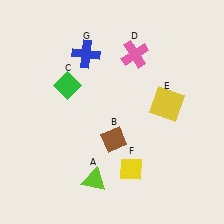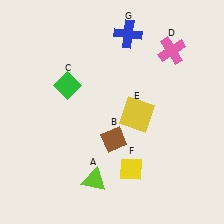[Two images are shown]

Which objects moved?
The objects that moved are: the pink cross (D), the yellow square (E), the blue cross (G).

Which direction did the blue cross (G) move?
The blue cross (G) moved right.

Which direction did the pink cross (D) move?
The pink cross (D) moved right.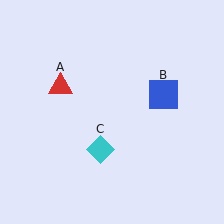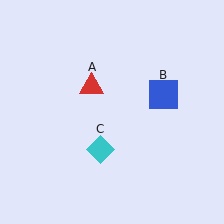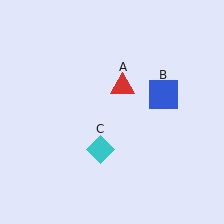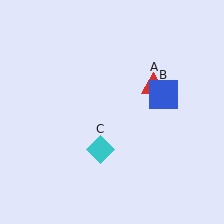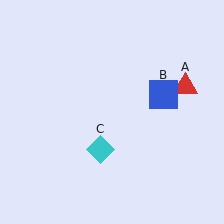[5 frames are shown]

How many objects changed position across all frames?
1 object changed position: red triangle (object A).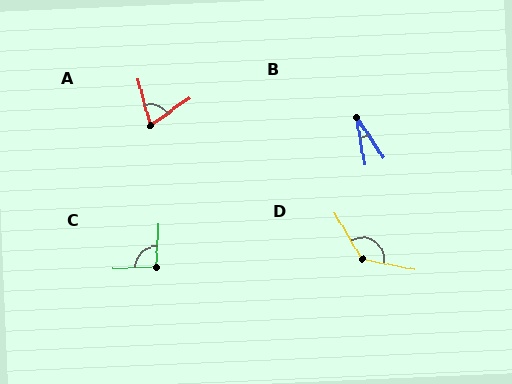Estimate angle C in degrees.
Approximately 95 degrees.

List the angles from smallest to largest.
B (24°), A (69°), C (95°), D (131°).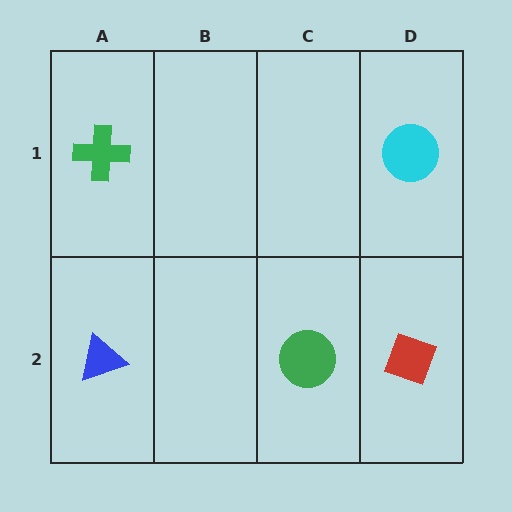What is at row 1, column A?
A green cross.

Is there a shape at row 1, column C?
No, that cell is empty.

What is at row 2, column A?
A blue triangle.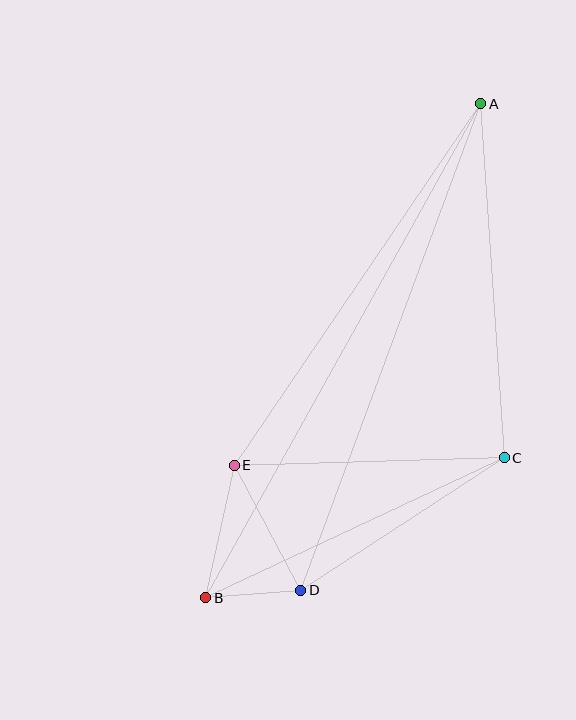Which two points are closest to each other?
Points B and D are closest to each other.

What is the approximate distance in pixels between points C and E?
The distance between C and E is approximately 270 pixels.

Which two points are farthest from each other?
Points A and B are farthest from each other.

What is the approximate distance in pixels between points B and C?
The distance between B and C is approximately 329 pixels.